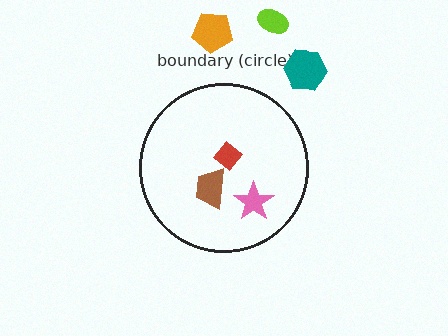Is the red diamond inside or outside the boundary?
Inside.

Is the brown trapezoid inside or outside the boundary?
Inside.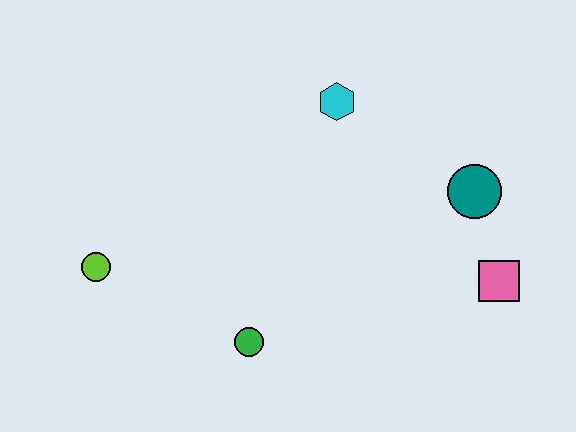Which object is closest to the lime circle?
The green circle is closest to the lime circle.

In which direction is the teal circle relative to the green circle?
The teal circle is to the right of the green circle.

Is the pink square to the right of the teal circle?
Yes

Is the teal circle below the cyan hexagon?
Yes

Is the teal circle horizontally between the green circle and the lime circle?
No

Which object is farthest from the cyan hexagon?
The lime circle is farthest from the cyan hexagon.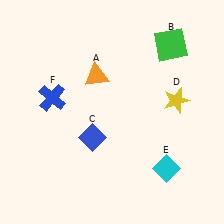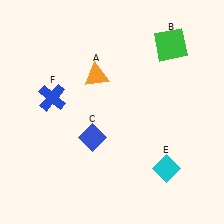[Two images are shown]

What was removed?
The yellow star (D) was removed in Image 2.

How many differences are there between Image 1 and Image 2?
There is 1 difference between the two images.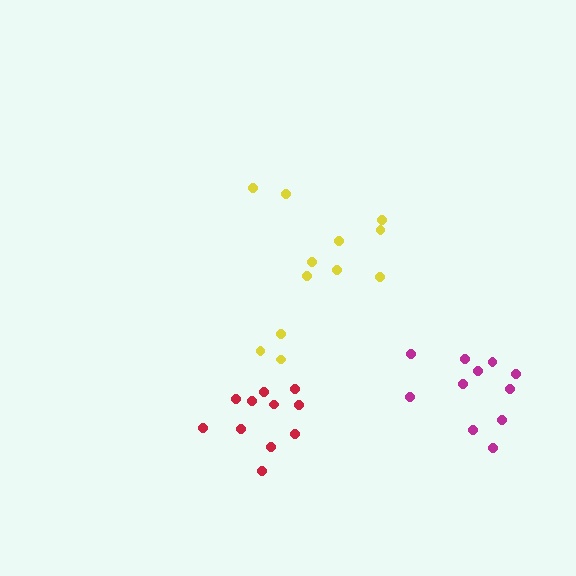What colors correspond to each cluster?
The clusters are colored: magenta, red, yellow.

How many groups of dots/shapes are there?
There are 3 groups.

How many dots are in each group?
Group 1: 11 dots, Group 2: 11 dots, Group 3: 12 dots (34 total).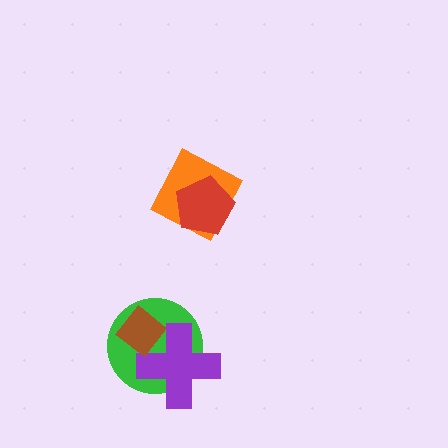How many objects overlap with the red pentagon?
1 object overlaps with the red pentagon.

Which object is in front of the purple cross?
The brown diamond is in front of the purple cross.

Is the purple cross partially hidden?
Yes, it is partially covered by another shape.